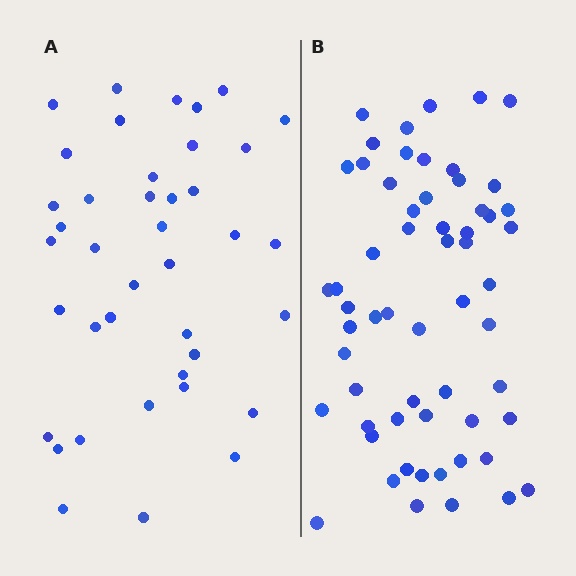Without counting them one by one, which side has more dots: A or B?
Region B (the right region) has more dots.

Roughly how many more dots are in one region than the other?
Region B has approximately 20 more dots than region A.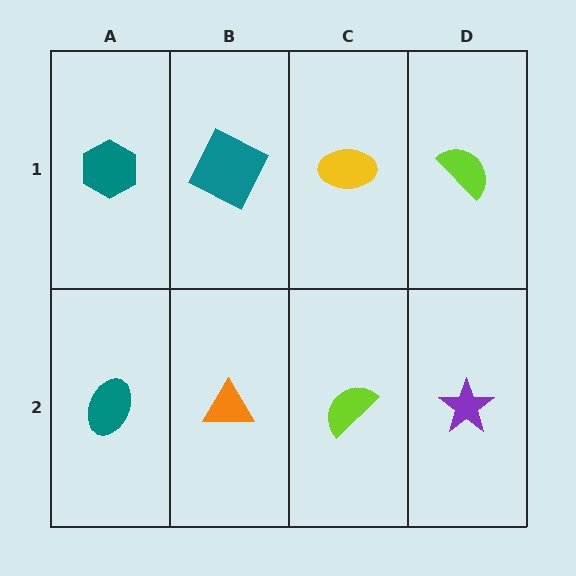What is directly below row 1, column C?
A lime semicircle.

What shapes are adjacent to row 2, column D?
A lime semicircle (row 1, column D), a lime semicircle (row 2, column C).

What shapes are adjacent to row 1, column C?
A lime semicircle (row 2, column C), a teal square (row 1, column B), a lime semicircle (row 1, column D).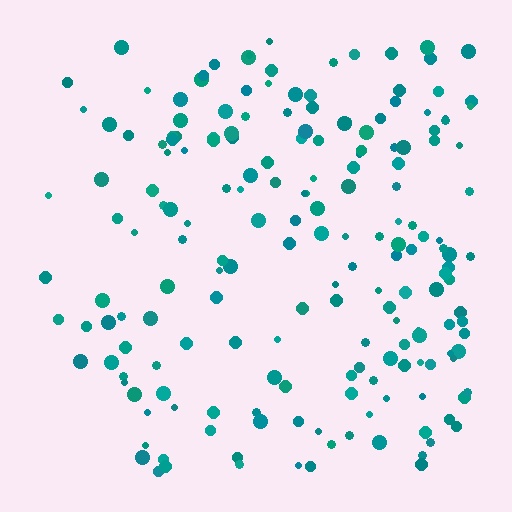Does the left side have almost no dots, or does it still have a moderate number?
Still a moderate number, just noticeably fewer than the right.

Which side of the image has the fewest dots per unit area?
The left.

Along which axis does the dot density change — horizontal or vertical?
Horizontal.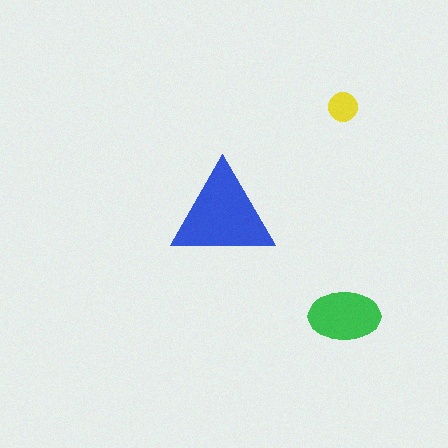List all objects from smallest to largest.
The yellow circle, the green ellipse, the blue triangle.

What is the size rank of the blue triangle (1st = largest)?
1st.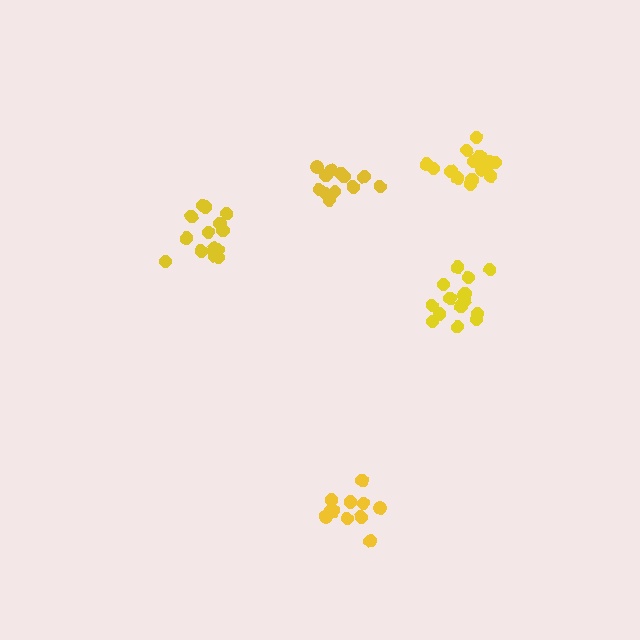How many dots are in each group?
Group 1: 14 dots, Group 2: 15 dots, Group 3: 15 dots, Group 4: 11 dots, Group 5: 12 dots (67 total).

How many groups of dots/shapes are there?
There are 5 groups.